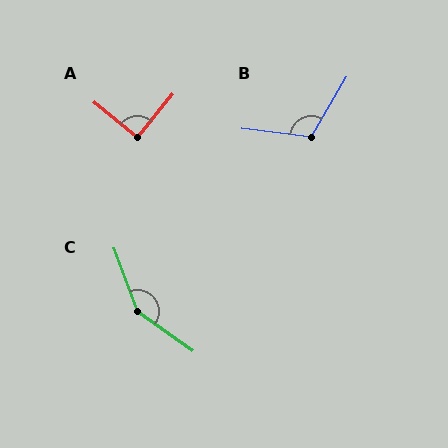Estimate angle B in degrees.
Approximately 113 degrees.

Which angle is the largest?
C, at approximately 146 degrees.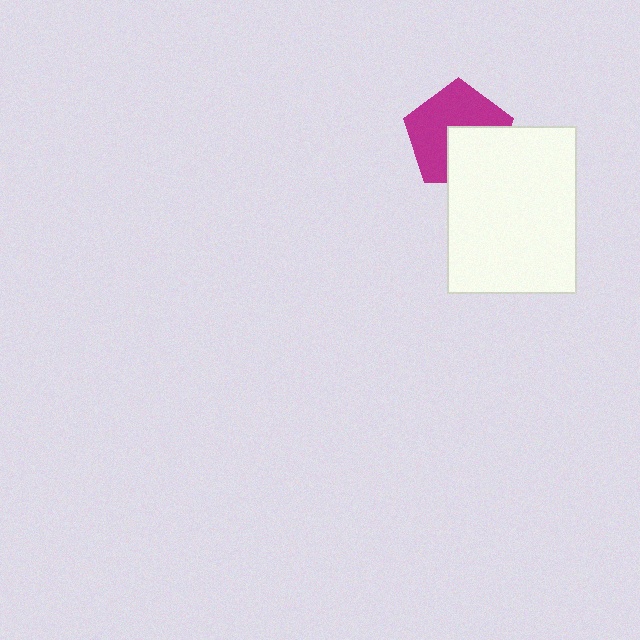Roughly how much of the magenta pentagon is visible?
About half of it is visible (roughly 61%).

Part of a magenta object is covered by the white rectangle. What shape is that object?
It is a pentagon.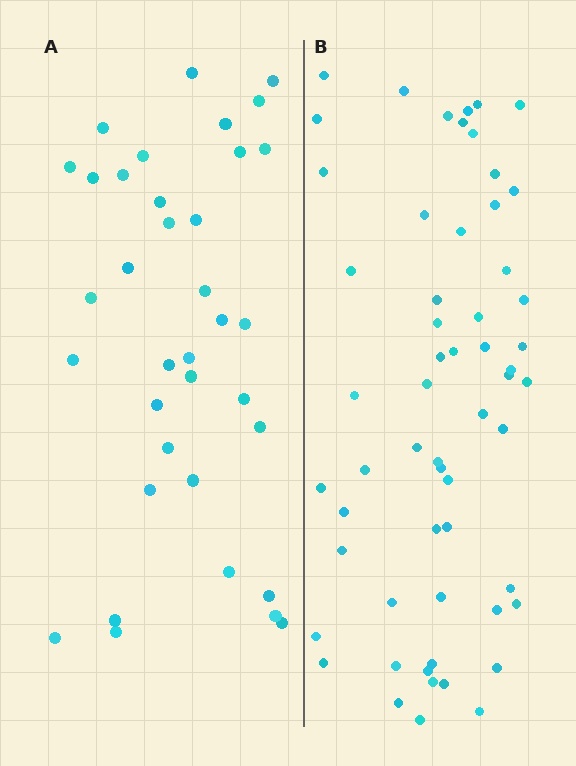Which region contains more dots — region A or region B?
Region B (the right region) has more dots.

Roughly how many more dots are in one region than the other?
Region B has approximately 20 more dots than region A.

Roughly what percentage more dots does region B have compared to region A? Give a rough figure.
About 60% more.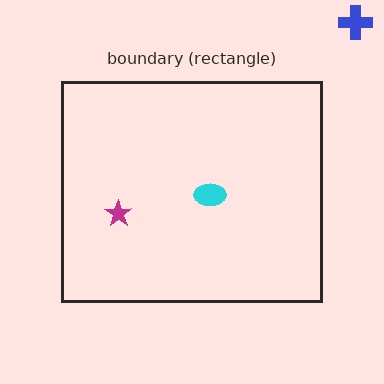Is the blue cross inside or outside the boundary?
Outside.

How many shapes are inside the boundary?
2 inside, 1 outside.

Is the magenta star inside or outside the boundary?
Inside.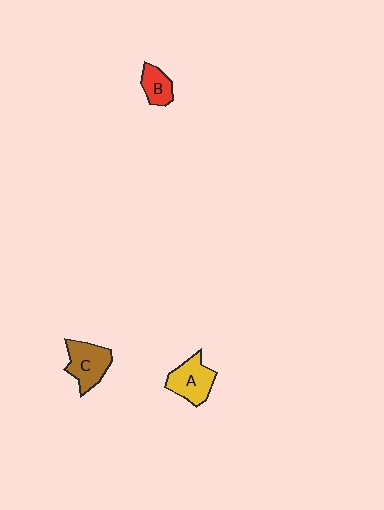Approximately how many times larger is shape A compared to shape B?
Approximately 1.6 times.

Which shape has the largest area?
Shape C (brown).